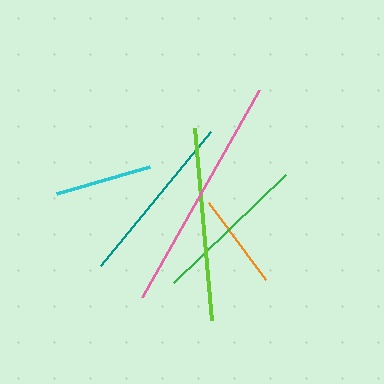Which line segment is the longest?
The pink line is the longest at approximately 238 pixels.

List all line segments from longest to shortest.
From longest to shortest: pink, lime, teal, green, cyan, orange.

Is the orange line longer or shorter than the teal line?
The teal line is longer than the orange line.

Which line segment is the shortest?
The orange line is the shortest at approximately 96 pixels.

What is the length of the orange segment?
The orange segment is approximately 96 pixels long.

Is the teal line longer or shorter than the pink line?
The pink line is longer than the teal line.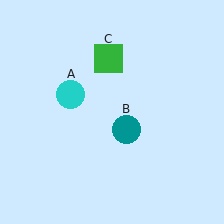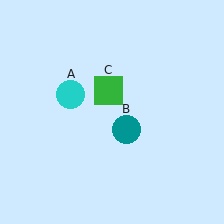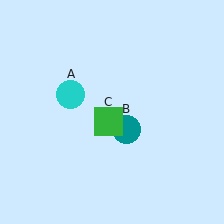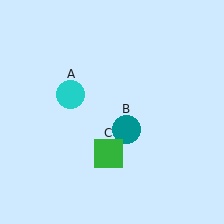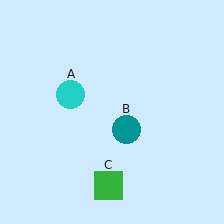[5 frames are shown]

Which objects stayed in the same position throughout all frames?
Cyan circle (object A) and teal circle (object B) remained stationary.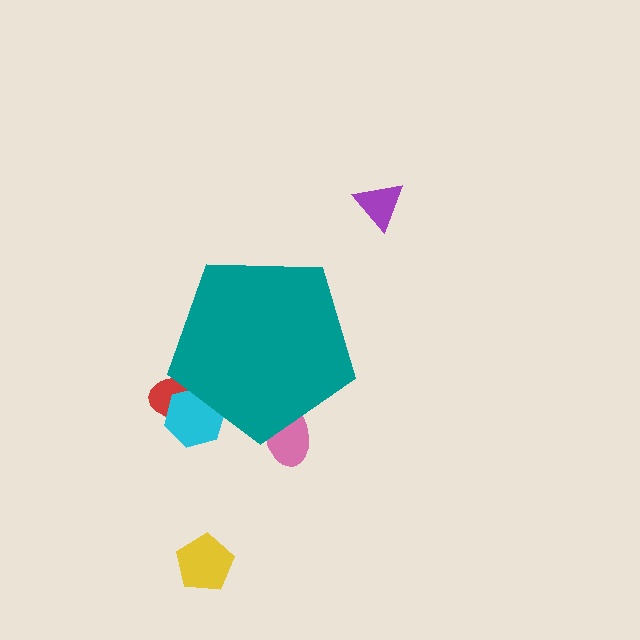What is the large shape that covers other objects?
A teal pentagon.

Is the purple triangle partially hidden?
No, the purple triangle is fully visible.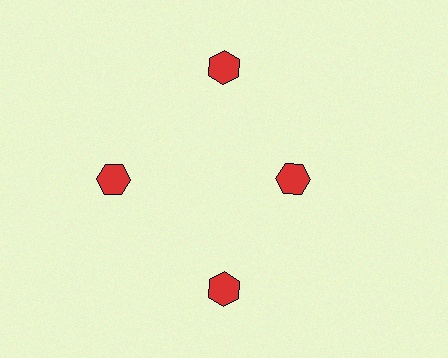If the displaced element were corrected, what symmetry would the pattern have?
It would have 4-fold rotational symmetry — the pattern would map onto itself every 90 degrees.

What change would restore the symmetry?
The symmetry would be restored by moving it outward, back onto the ring so that all 4 hexagons sit at equal angles and equal distance from the center.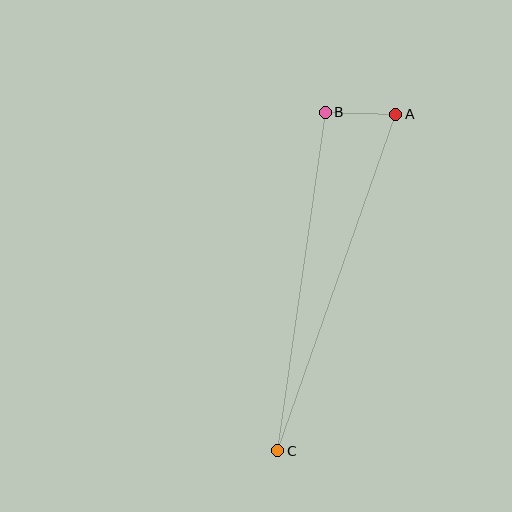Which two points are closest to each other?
Points A and B are closest to each other.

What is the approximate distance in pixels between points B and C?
The distance between B and C is approximately 342 pixels.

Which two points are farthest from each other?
Points A and C are farthest from each other.